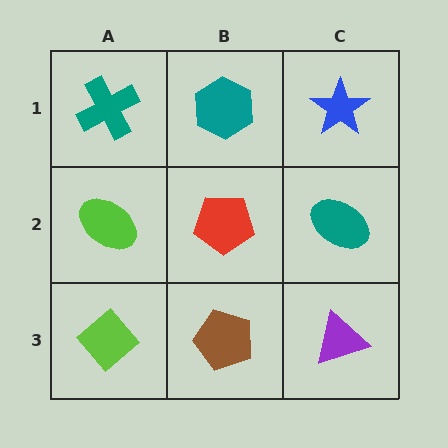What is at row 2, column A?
A lime ellipse.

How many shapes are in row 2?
3 shapes.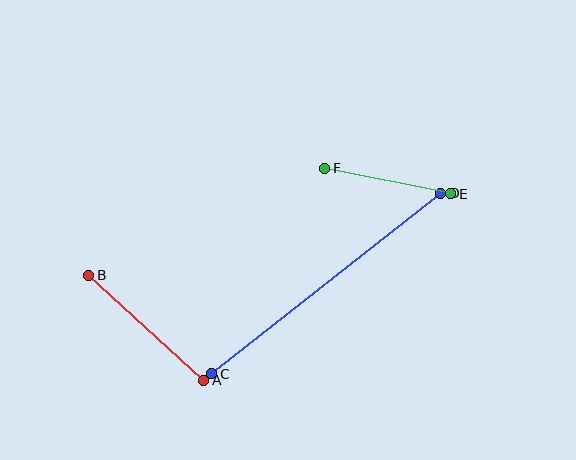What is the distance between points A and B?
The distance is approximately 155 pixels.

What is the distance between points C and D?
The distance is approximately 292 pixels.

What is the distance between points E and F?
The distance is approximately 129 pixels.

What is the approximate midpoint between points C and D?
The midpoint is at approximately (326, 283) pixels.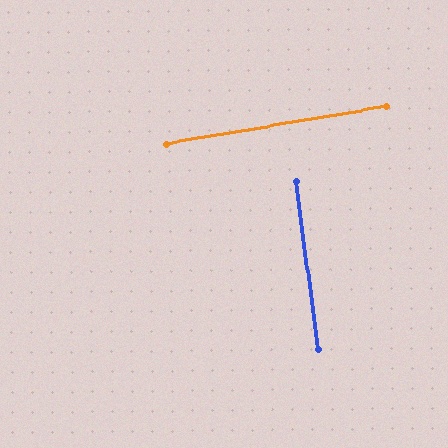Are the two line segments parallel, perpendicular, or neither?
Perpendicular — they meet at approximately 88°.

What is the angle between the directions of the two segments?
Approximately 88 degrees.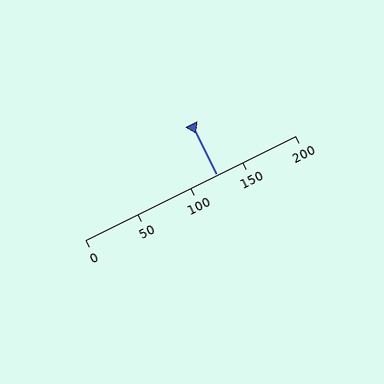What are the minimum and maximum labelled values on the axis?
The axis runs from 0 to 200.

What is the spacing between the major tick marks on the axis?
The major ticks are spaced 50 apart.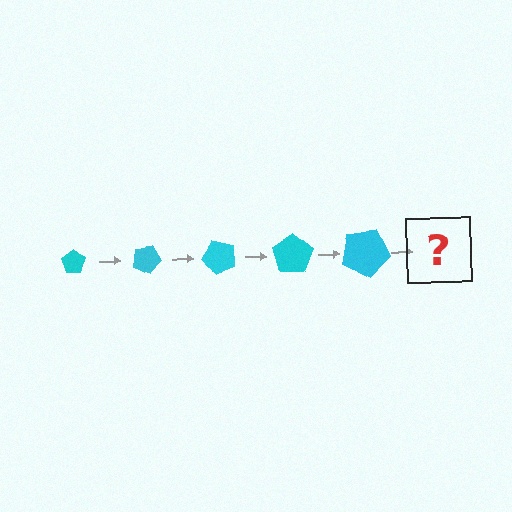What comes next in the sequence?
The next element should be a pentagon, larger than the previous one and rotated 125 degrees from the start.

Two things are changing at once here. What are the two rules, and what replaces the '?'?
The two rules are that the pentagon grows larger each step and it rotates 25 degrees each step. The '?' should be a pentagon, larger than the previous one and rotated 125 degrees from the start.